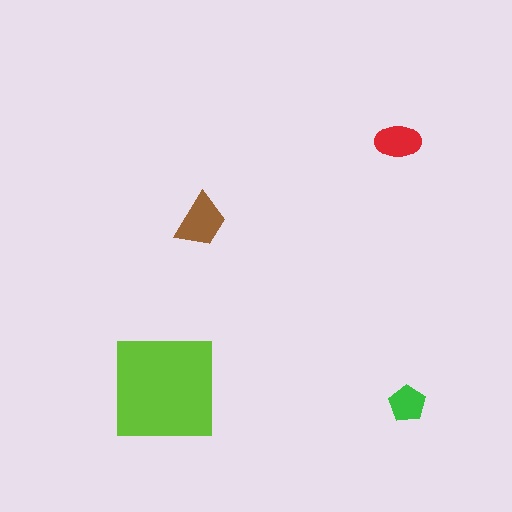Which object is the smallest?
The green pentagon.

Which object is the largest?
The lime square.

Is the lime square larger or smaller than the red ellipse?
Larger.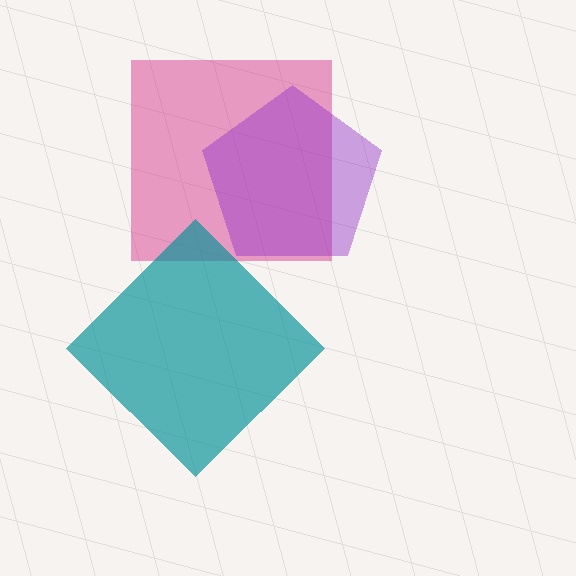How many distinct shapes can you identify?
There are 3 distinct shapes: a magenta square, a teal diamond, a purple pentagon.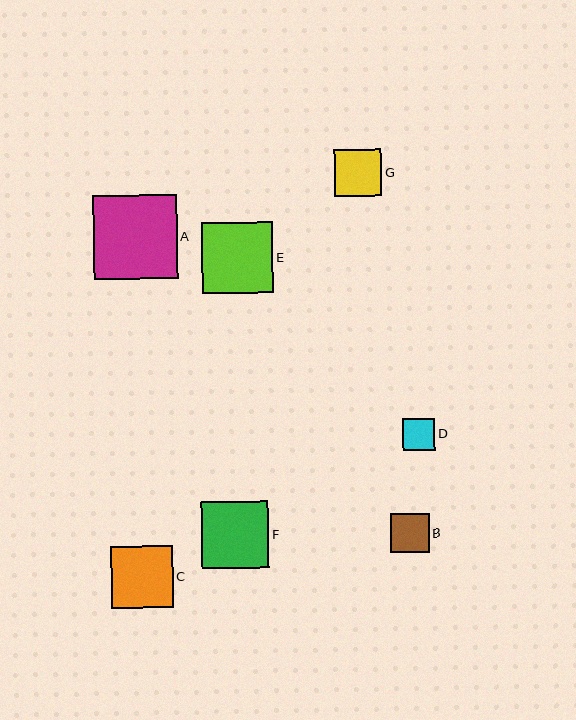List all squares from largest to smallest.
From largest to smallest: A, E, F, C, G, B, D.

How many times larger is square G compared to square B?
Square G is approximately 1.2 times the size of square B.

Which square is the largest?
Square A is the largest with a size of approximately 84 pixels.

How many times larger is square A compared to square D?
Square A is approximately 2.6 times the size of square D.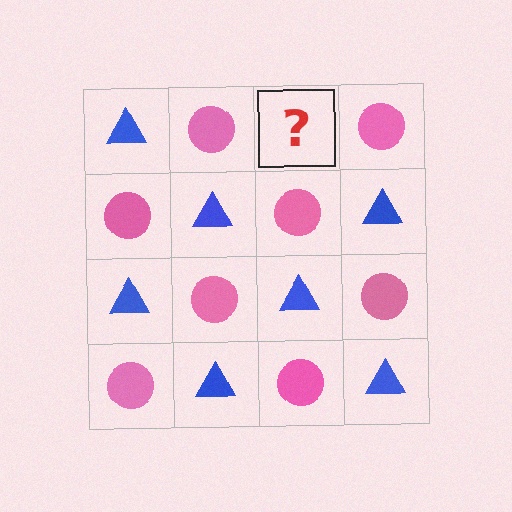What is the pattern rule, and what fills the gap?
The rule is that it alternates blue triangle and pink circle in a checkerboard pattern. The gap should be filled with a blue triangle.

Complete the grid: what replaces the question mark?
The question mark should be replaced with a blue triangle.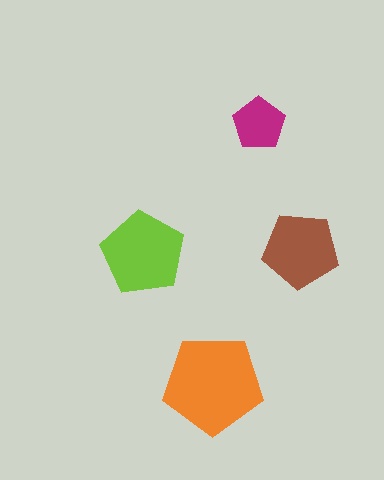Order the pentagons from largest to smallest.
the orange one, the lime one, the brown one, the magenta one.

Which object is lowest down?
The orange pentagon is bottommost.